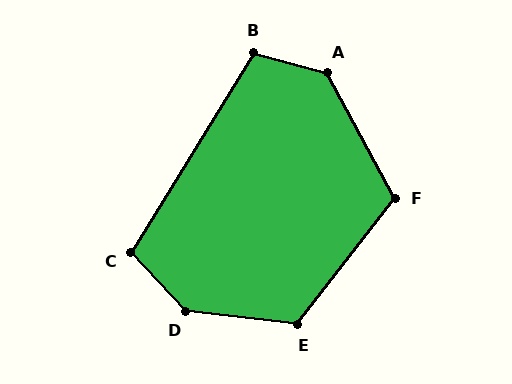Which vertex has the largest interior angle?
D, at approximately 139 degrees.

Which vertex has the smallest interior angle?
C, at approximately 106 degrees.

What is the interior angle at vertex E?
Approximately 121 degrees (obtuse).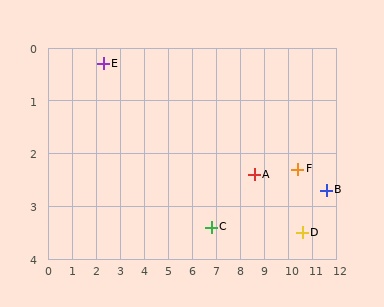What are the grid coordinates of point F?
Point F is at approximately (10.4, 2.3).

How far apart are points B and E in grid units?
Points B and E are about 9.6 grid units apart.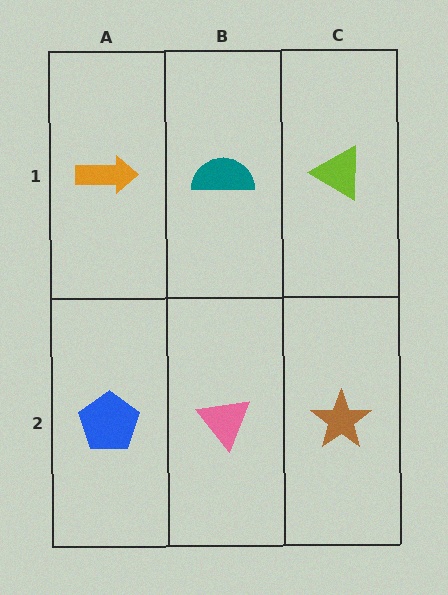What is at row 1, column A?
An orange arrow.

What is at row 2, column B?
A pink triangle.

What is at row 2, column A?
A blue pentagon.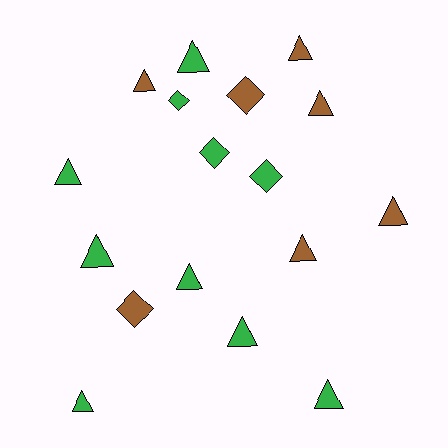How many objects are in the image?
There are 17 objects.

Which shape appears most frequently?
Triangle, with 12 objects.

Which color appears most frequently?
Green, with 10 objects.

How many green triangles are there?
There are 7 green triangles.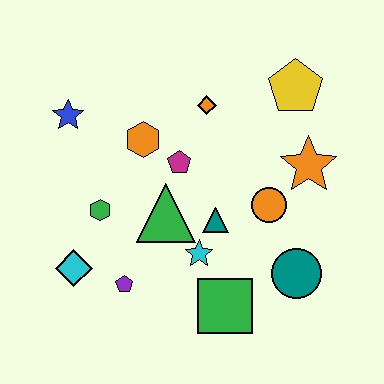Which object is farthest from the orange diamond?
The cyan diamond is farthest from the orange diamond.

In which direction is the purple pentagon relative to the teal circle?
The purple pentagon is to the left of the teal circle.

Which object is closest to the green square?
The cyan star is closest to the green square.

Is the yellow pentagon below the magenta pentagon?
No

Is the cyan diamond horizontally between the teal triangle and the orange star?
No